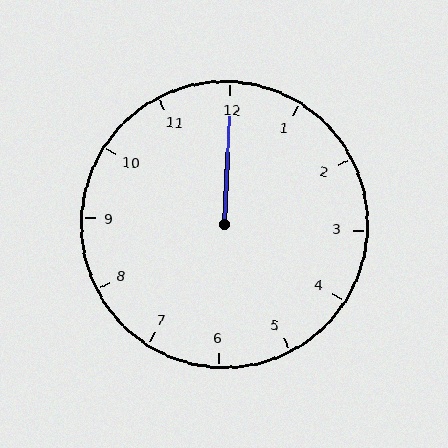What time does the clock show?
12:00.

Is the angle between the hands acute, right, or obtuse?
It is acute.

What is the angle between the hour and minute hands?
Approximately 0 degrees.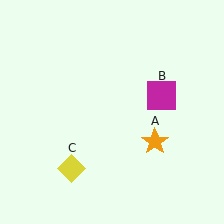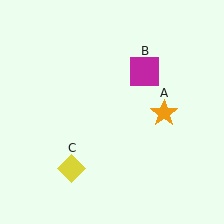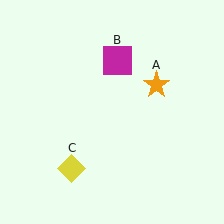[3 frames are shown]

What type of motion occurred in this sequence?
The orange star (object A), magenta square (object B) rotated counterclockwise around the center of the scene.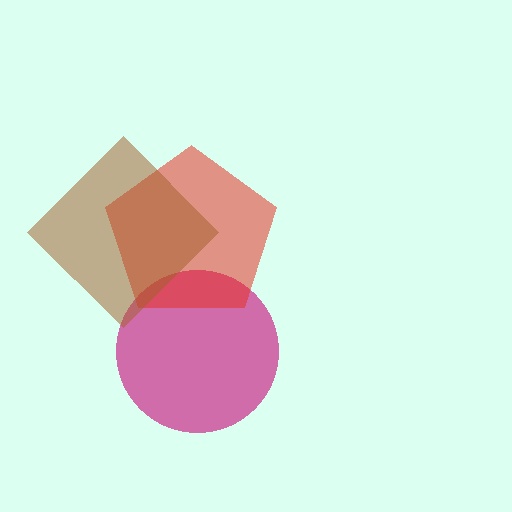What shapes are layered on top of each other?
The layered shapes are: a magenta circle, a red pentagon, a brown diamond.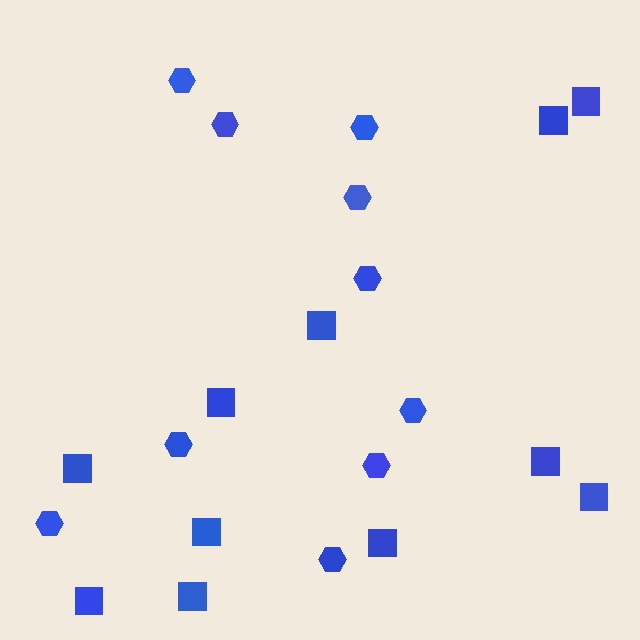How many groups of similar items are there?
There are 2 groups: one group of squares (11) and one group of hexagons (10).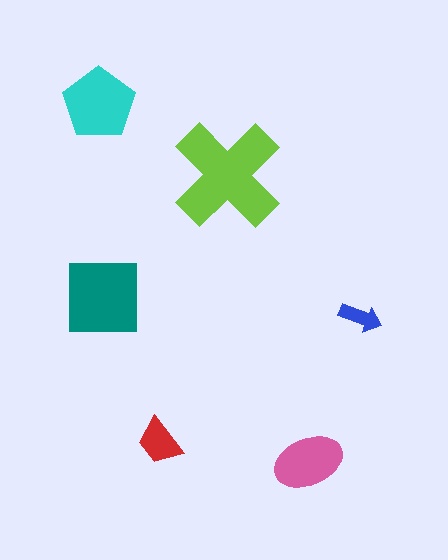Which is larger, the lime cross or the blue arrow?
The lime cross.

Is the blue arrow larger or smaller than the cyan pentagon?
Smaller.